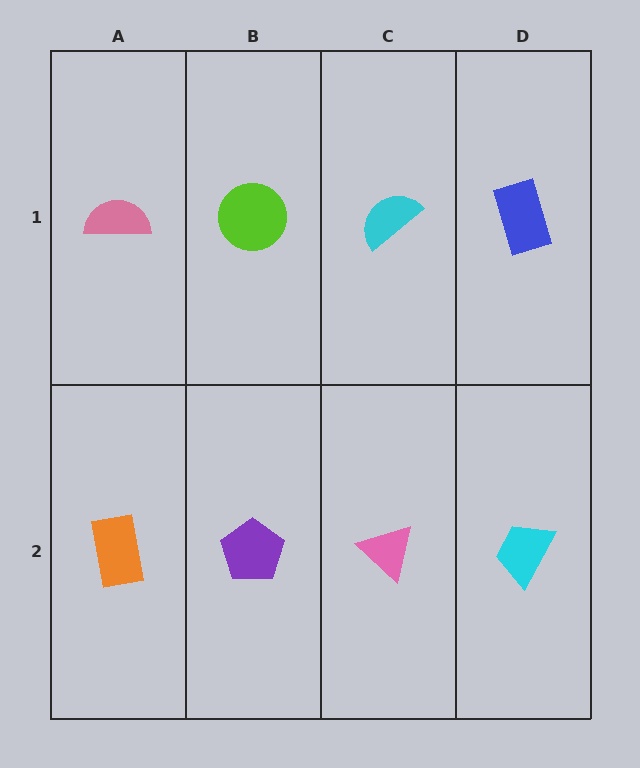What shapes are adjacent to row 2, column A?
A pink semicircle (row 1, column A), a purple pentagon (row 2, column B).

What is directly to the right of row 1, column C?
A blue rectangle.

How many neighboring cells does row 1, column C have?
3.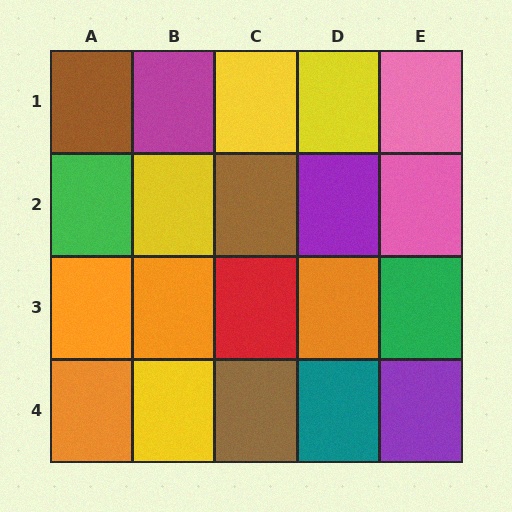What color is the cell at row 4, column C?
Brown.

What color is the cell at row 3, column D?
Orange.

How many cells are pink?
2 cells are pink.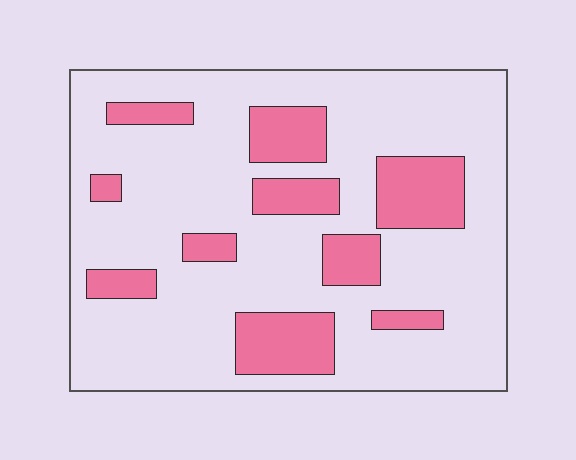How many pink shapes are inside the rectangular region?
10.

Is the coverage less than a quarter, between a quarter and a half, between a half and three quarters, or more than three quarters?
Less than a quarter.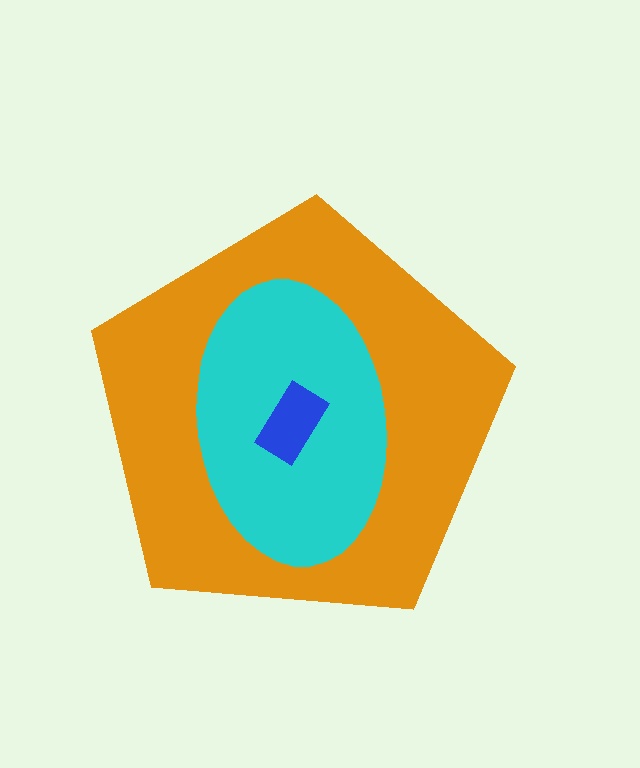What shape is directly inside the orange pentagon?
The cyan ellipse.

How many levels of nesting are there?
3.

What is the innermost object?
The blue rectangle.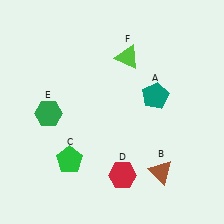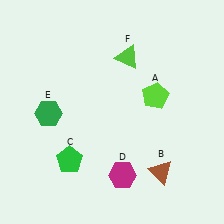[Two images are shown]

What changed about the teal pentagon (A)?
In Image 1, A is teal. In Image 2, it changed to lime.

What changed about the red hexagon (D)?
In Image 1, D is red. In Image 2, it changed to magenta.